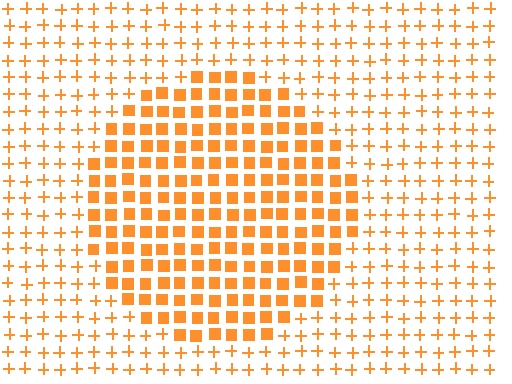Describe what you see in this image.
The image is filled with small orange elements arranged in a uniform grid. A circle-shaped region contains squares, while the surrounding area contains plus signs. The boundary is defined purely by the change in element shape.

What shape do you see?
I see a circle.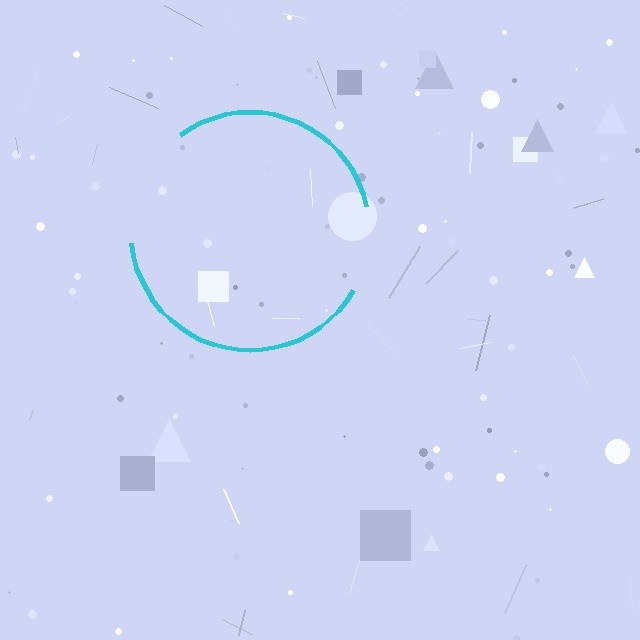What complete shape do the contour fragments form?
The contour fragments form a circle.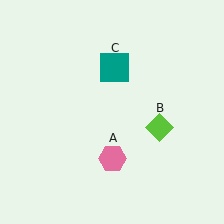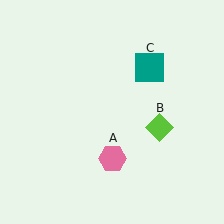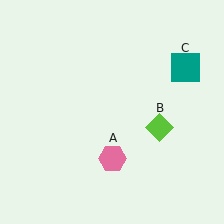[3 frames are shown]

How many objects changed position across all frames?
1 object changed position: teal square (object C).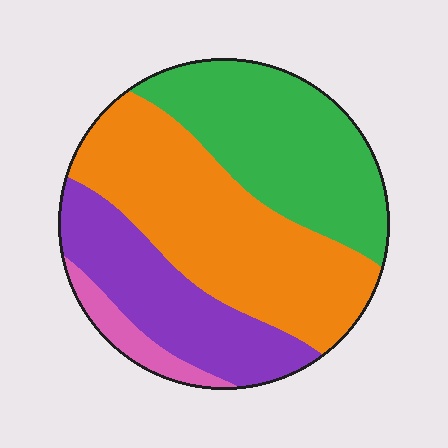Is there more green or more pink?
Green.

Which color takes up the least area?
Pink, at roughly 5%.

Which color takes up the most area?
Orange, at roughly 40%.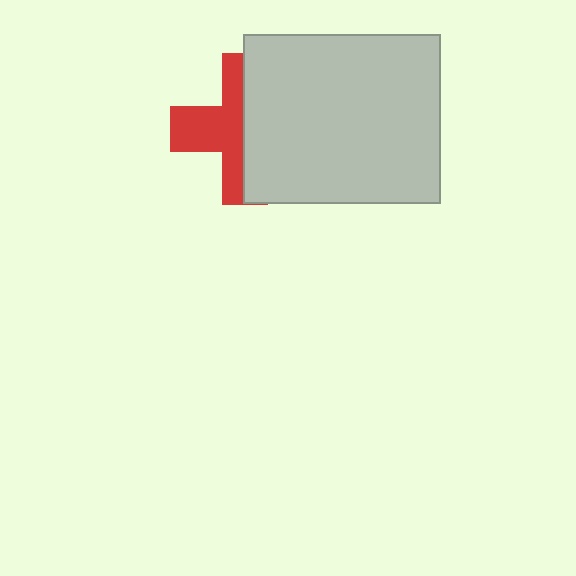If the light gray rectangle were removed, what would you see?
You would see the complete red cross.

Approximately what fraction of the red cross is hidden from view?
Roughly 51% of the red cross is hidden behind the light gray rectangle.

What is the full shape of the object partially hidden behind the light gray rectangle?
The partially hidden object is a red cross.